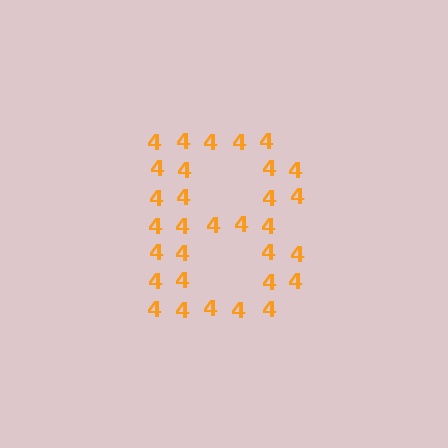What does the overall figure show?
The overall figure shows the letter B.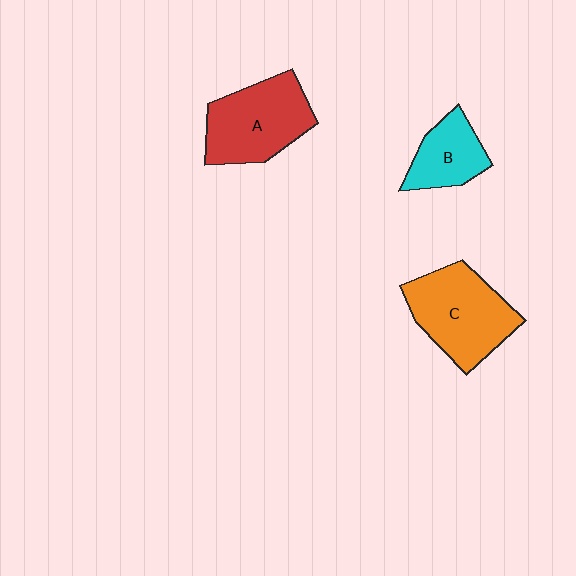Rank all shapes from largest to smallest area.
From largest to smallest: C (orange), A (red), B (cyan).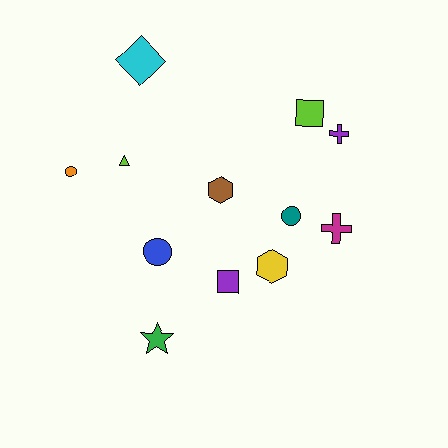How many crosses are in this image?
There are 2 crosses.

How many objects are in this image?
There are 12 objects.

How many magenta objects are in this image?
There is 1 magenta object.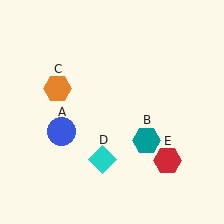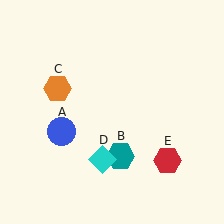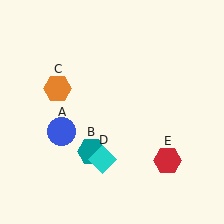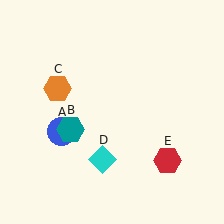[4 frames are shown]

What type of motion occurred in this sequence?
The teal hexagon (object B) rotated clockwise around the center of the scene.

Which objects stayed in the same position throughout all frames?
Blue circle (object A) and orange hexagon (object C) and cyan diamond (object D) and red hexagon (object E) remained stationary.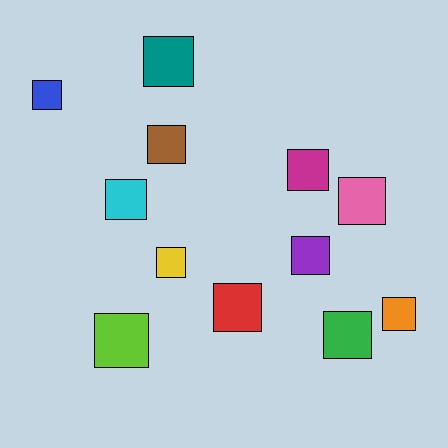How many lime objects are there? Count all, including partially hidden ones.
There is 1 lime object.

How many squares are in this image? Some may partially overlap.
There are 12 squares.